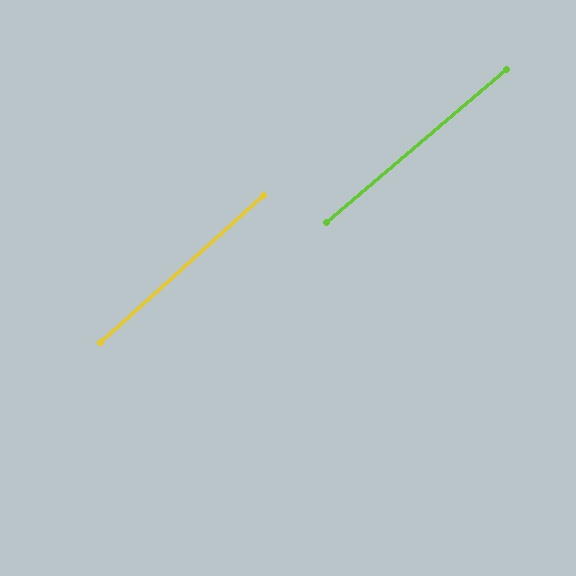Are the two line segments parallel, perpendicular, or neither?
Parallel — their directions differ by only 1.6°.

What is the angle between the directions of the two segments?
Approximately 2 degrees.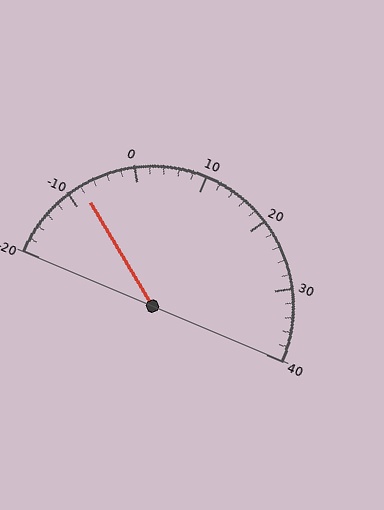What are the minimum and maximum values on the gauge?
The gauge ranges from -20 to 40.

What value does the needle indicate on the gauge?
The needle indicates approximately -8.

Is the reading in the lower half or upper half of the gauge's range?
The reading is in the lower half of the range (-20 to 40).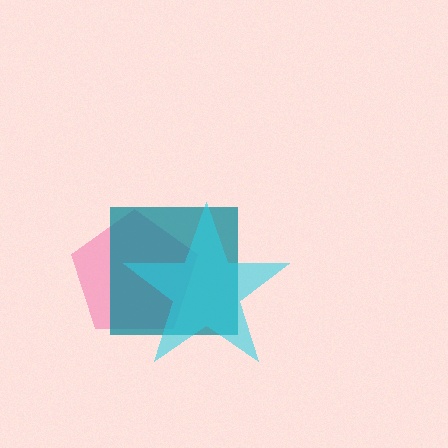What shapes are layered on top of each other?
The layered shapes are: a pink pentagon, a teal square, a cyan star.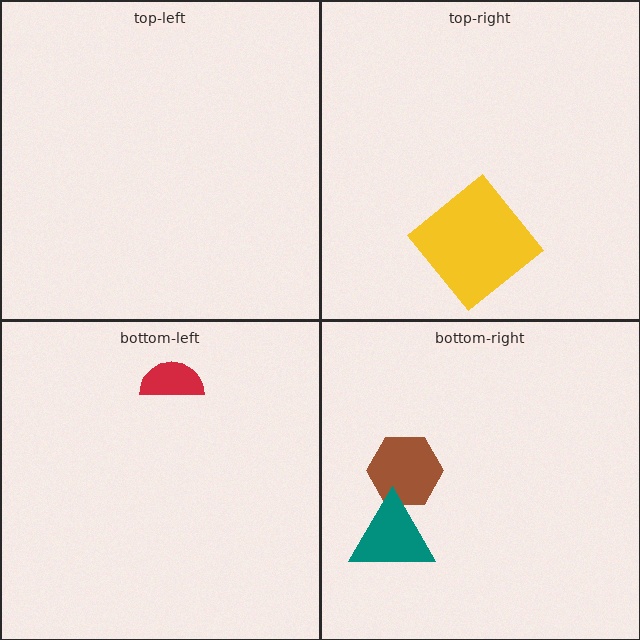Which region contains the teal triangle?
The bottom-right region.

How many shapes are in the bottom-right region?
2.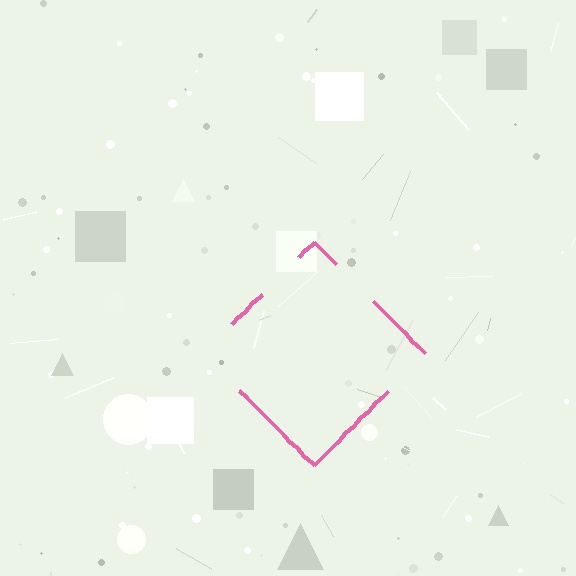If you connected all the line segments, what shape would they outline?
They would outline a diamond.